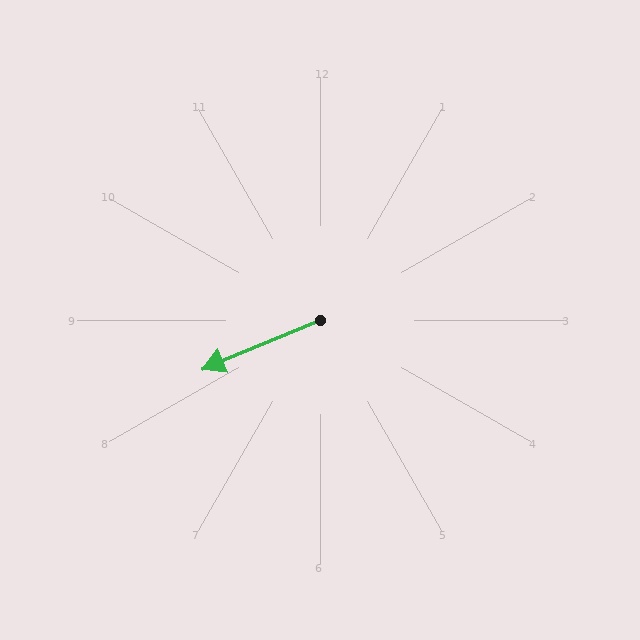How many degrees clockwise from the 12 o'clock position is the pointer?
Approximately 247 degrees.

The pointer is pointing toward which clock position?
Roughly 8 o'clock.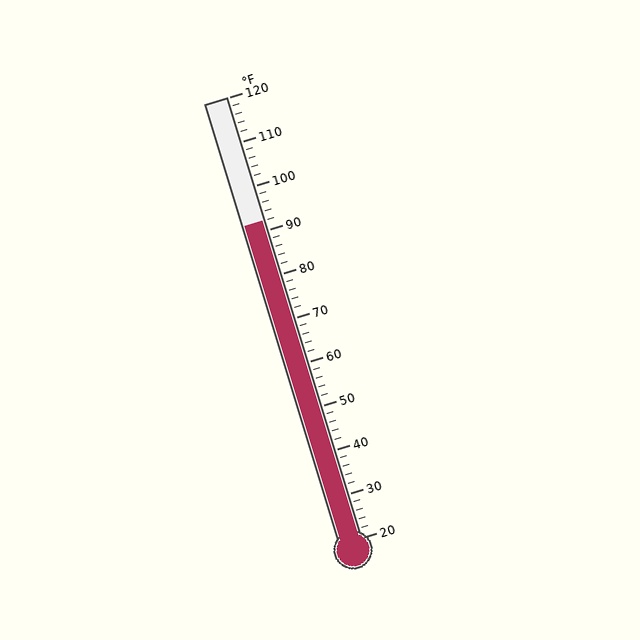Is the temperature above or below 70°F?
The temperature is above 70°F.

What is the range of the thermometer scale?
The thermometer scale ranges from 20°F to 120°F.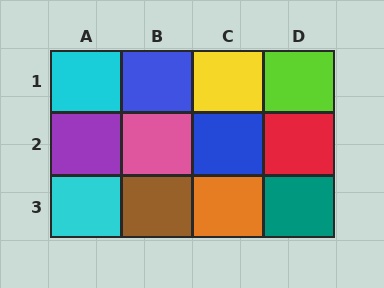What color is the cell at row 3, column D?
Teal.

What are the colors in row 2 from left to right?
Purple, pink, blue, red.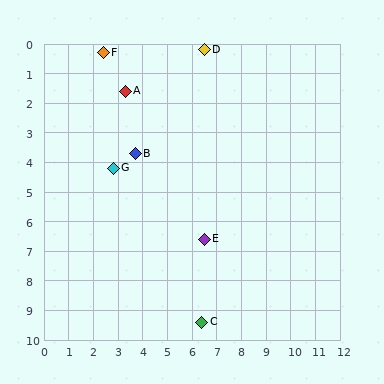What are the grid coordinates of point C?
Point C is at approximately (6.4, 9.4).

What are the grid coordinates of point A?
Point A is at approximately (3.3, 1.6).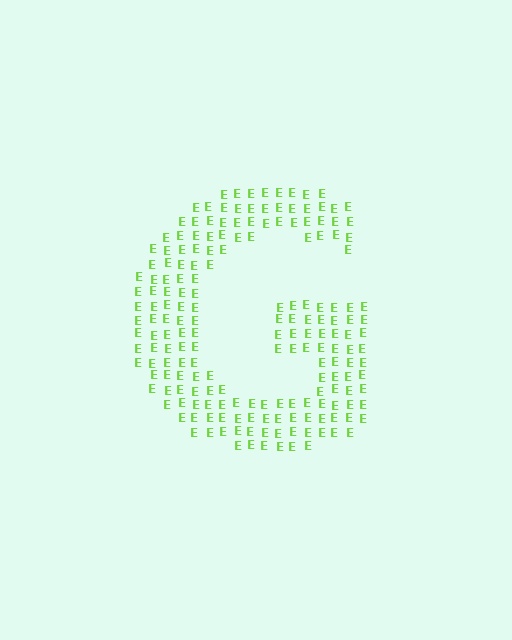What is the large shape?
The large shape is the letter G.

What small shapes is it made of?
It is made of small letter E's.